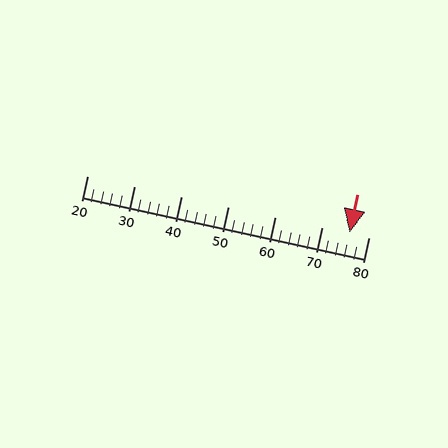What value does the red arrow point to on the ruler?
The red arrow points to approximately 76.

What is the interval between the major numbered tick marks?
The major tick marks are spaced 10 units apart.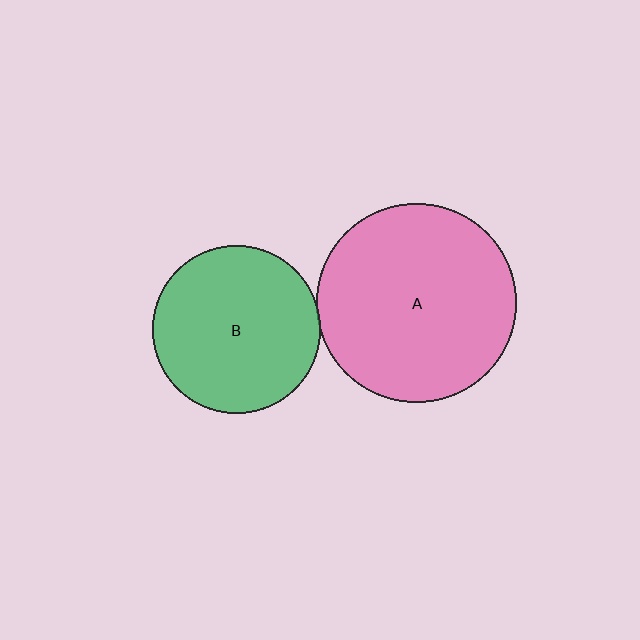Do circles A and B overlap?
Yes.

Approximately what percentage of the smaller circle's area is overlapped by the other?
Approximately 5%.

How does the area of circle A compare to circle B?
Approximately 1.4 times.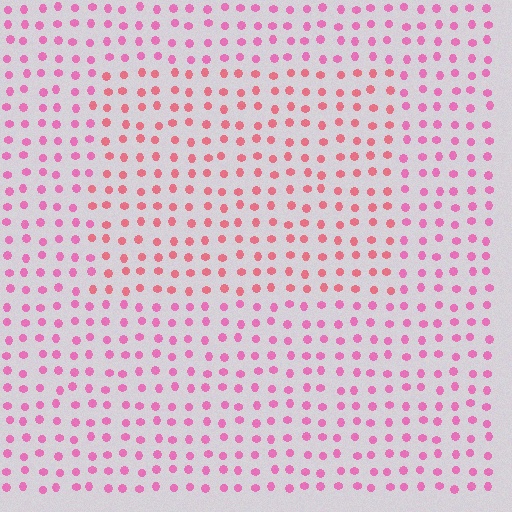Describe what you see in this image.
The image is filled with small pink elements in a uniform arrangement. A rectangle-shaped region is visible where the elements are tinted to a slightly different hue, forming a subtle color boundary.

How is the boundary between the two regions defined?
The boundary is defined purely by a slight shift in hue (about 26 degrees). Spacing, size, and orientation are identical on both sides.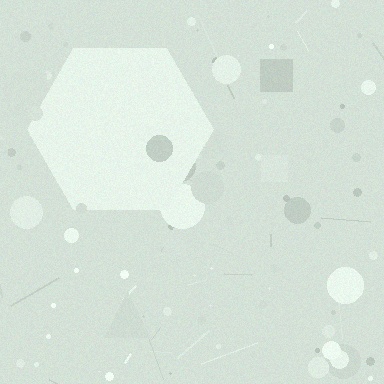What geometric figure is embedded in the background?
A hexagon is embedded in the background.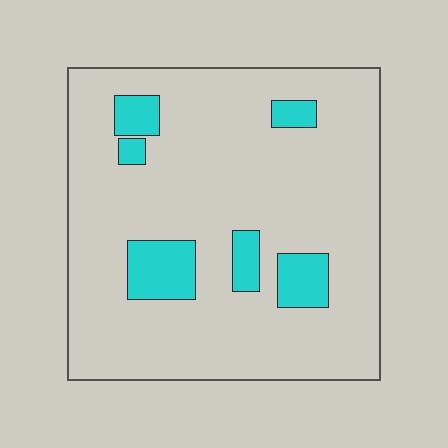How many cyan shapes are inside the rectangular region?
6.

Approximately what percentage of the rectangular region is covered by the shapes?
Approximately 15%.